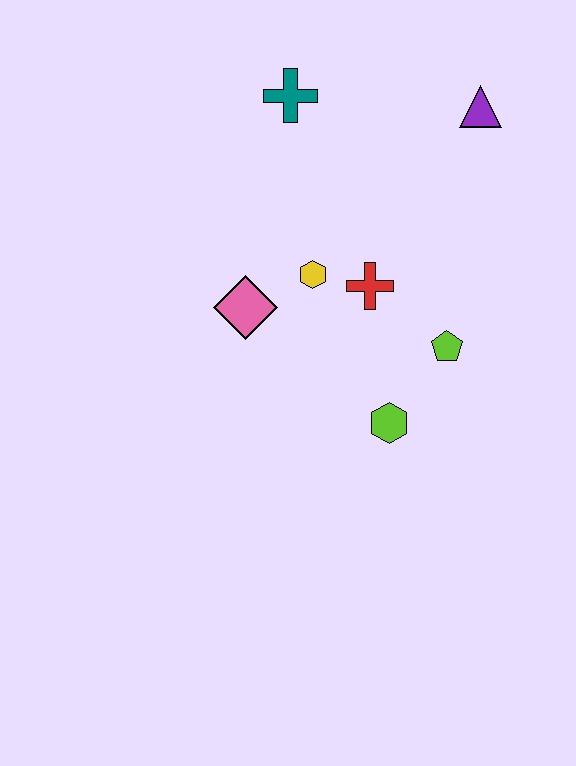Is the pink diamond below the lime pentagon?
No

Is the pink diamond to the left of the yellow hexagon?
Yes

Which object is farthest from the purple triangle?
The lime hexagon is farthest from the purple triangle.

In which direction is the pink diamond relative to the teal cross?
The pink diamond is below the teal cross.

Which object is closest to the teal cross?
The yellow hexagon is closest to the teal cross.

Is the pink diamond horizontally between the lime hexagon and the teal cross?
No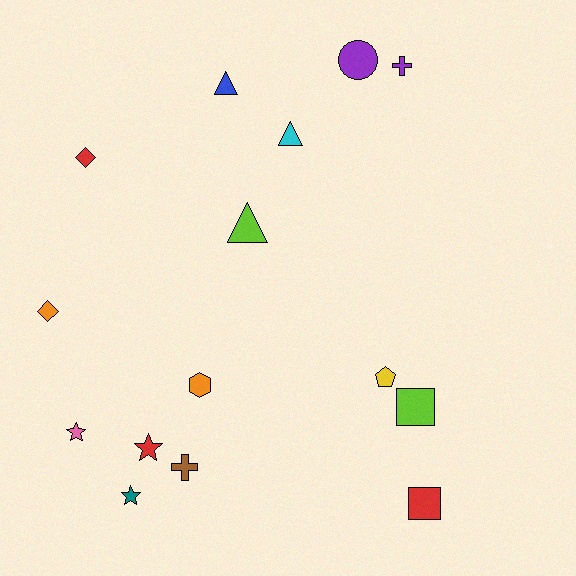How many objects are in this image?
There are 15 objects.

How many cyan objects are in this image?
There is 1 cyan object.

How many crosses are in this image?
There are 2 crosses.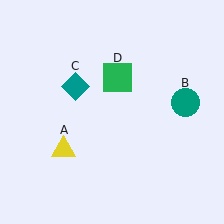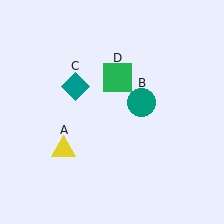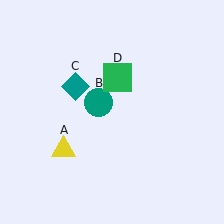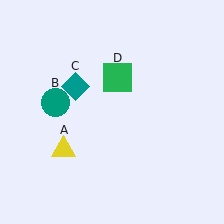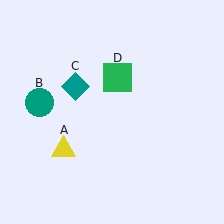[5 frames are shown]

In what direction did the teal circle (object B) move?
The teal circle (object B) moved left.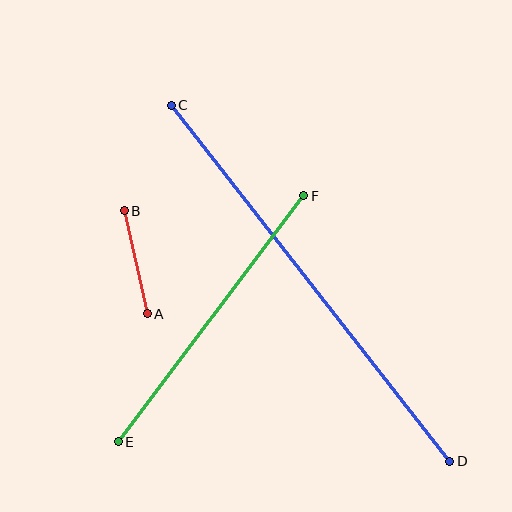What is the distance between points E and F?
The distance is approximately 308 pixels.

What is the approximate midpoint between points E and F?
The midpoint is at approximately (211, 319) pixels.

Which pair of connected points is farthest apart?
Points C and D are farthest apart.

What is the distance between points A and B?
The distance is approximately 106 pixels.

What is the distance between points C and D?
The distance is approximately 452 pixels.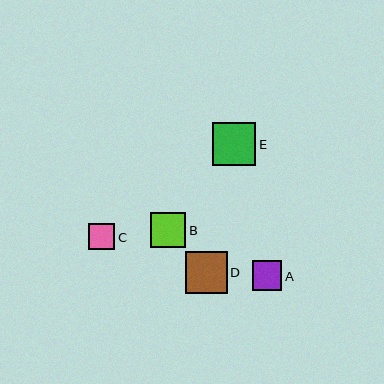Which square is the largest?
Square E is the largest with a size of approximately 44 pixels.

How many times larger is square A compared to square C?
Square A is approximately 1.1 times the size of square C.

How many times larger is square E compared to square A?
Square E is approximately 1.5 times the size of square A.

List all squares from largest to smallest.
From largest to smallest: E, D, B, A, C.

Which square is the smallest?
Square C is the smallest with a size of approximately 26 pixels.